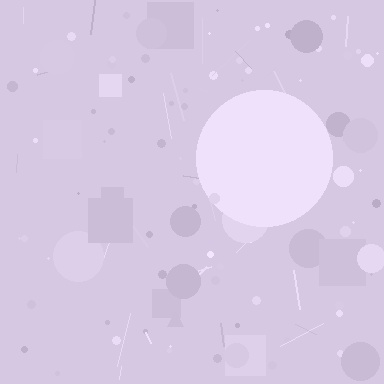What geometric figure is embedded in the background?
A circle is embedded in the background.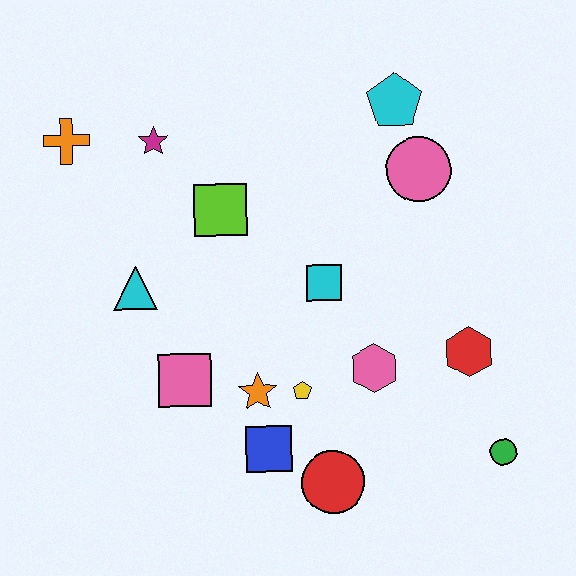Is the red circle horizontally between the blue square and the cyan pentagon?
Yes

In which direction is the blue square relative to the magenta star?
The blue square is below the magenta star.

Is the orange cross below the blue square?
No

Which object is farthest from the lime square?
The green circle is farthest from the lime square.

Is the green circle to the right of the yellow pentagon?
Yes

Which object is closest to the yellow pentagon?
The orange star is closest to the yellow pentagon.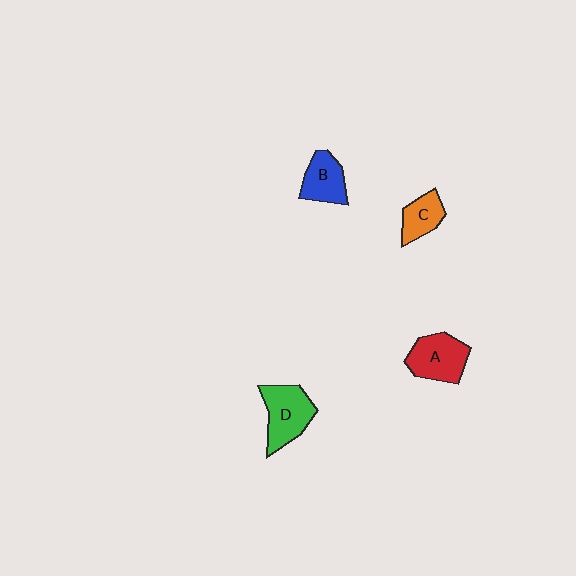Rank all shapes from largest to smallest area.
From largest to smallest: D (green), A (red), B (blue), C (orange).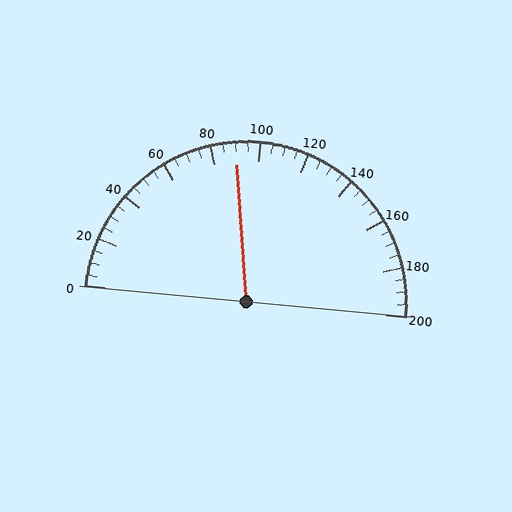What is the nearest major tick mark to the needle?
The nearest major tick mark is 80.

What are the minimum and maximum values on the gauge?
The gauge ranges from 0 to 200.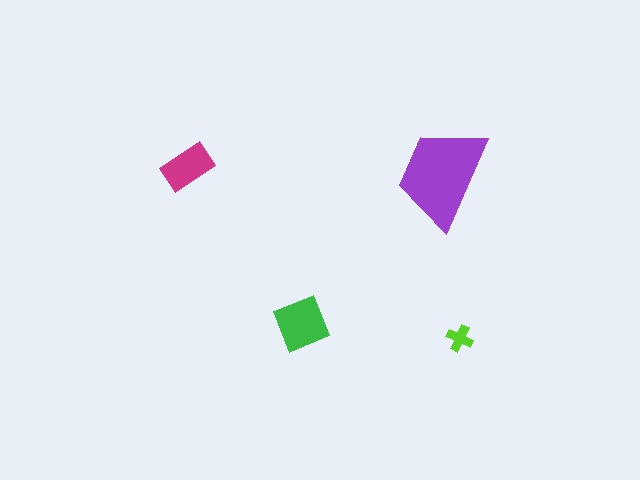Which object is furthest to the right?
The lime cross is rightmost.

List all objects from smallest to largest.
The lime cross, the magenta rectangle, the green diamond, the purple trapezoid.